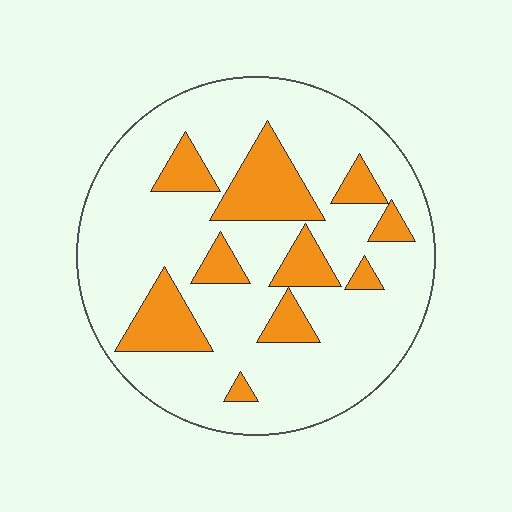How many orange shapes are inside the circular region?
10.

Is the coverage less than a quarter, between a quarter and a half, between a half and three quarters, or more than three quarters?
Less than a quarter.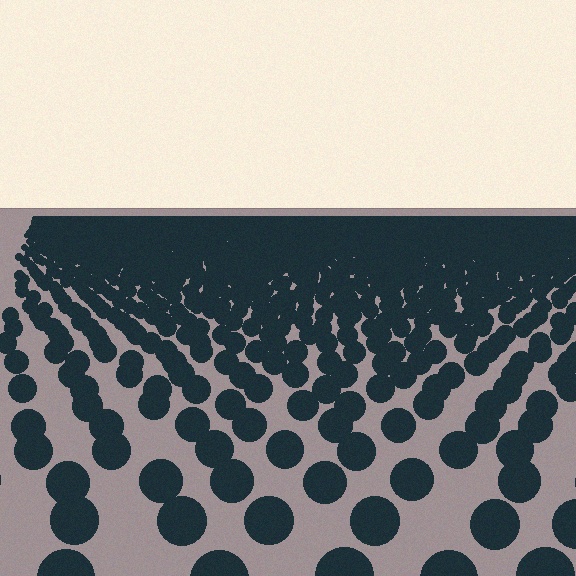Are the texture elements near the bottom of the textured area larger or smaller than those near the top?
Larger. Near the bottom, elements are closer to the viewer and appear at a bigger on-screen size.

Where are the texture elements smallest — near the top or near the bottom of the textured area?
Near the top.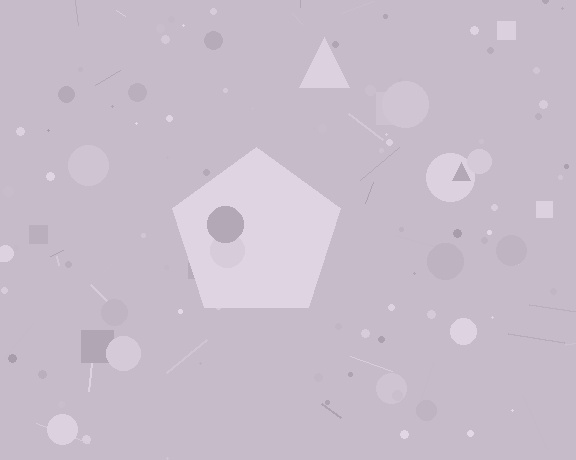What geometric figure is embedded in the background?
A pentagon is embedded in the background.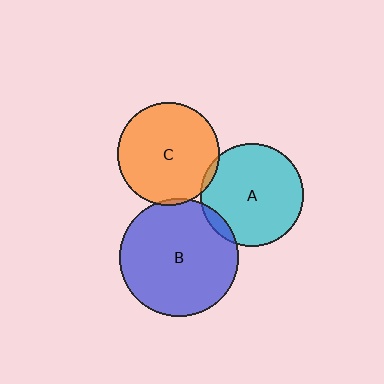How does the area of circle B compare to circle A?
Approximately 1.3 times.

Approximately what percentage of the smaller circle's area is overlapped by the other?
Approximately 5%.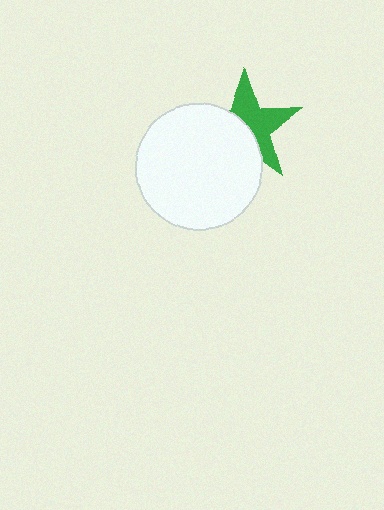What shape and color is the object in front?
The object in front is a white circle.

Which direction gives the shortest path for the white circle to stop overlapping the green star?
Moving toward the lower-left gives the shortest separation.